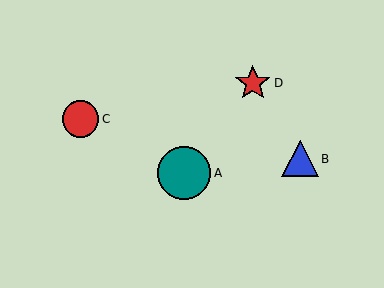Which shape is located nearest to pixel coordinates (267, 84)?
The red star (labeled D) at (253, 83) is nearest to that location.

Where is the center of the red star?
The center of the red star is at (253, 83).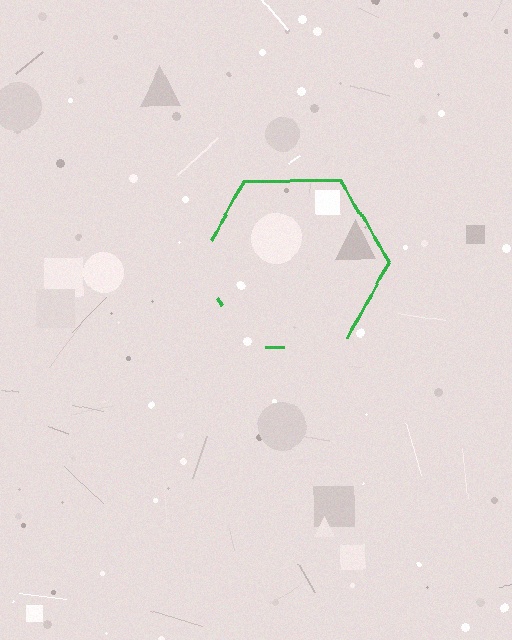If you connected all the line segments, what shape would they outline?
They would outline a hexagon.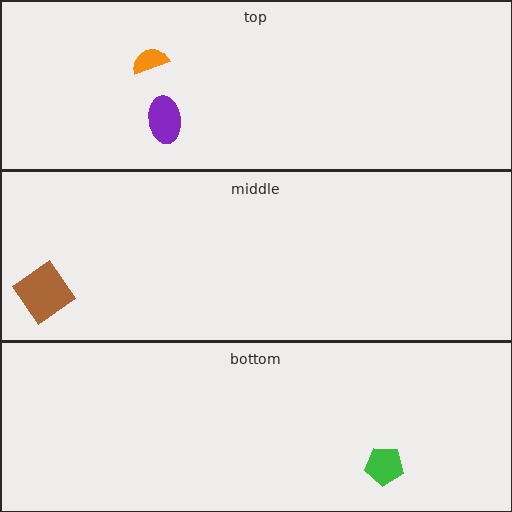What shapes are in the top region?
The purple ellipse, the orange semicircle.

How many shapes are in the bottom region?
1.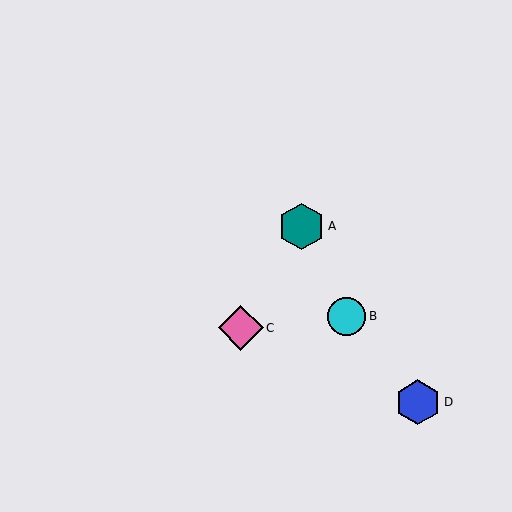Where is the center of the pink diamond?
The center of the pink diamond is at (241, 328).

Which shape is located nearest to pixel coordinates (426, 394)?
The blue hexagon (labeled D) at (418, 402) is nearest to that location.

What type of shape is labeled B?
Shape B is a cyan circle.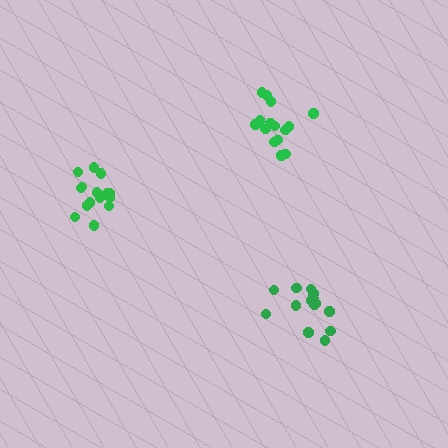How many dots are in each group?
Group 1: 15 dots, Group 2: 15 dots, Group 3: 15 dots (45 total).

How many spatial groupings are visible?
There are 3 spatial groupings.